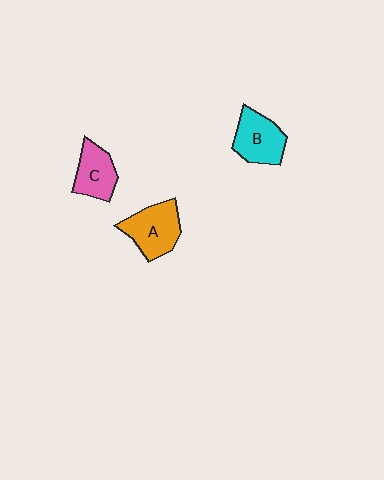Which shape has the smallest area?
Shape C (pink).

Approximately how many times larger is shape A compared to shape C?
Approximately 1.3 times.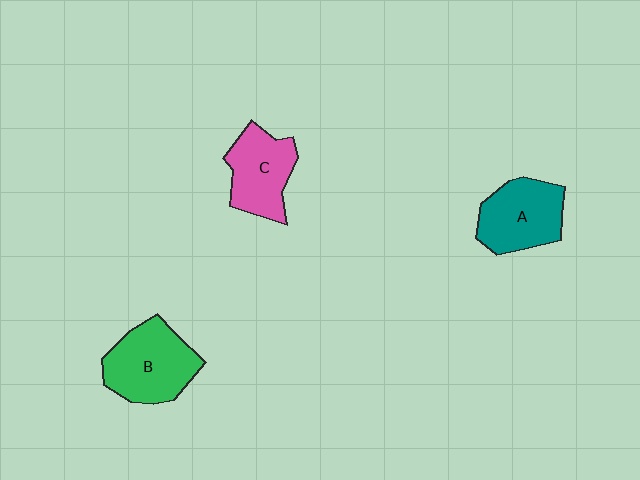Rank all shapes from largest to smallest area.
From largest to smallest: B (green), A (teal), C (pink).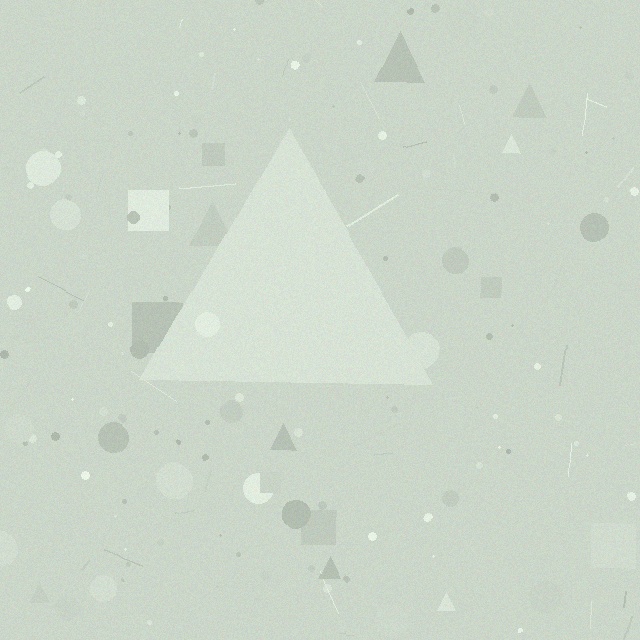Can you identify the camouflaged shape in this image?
The camouflaged shape is a triangle.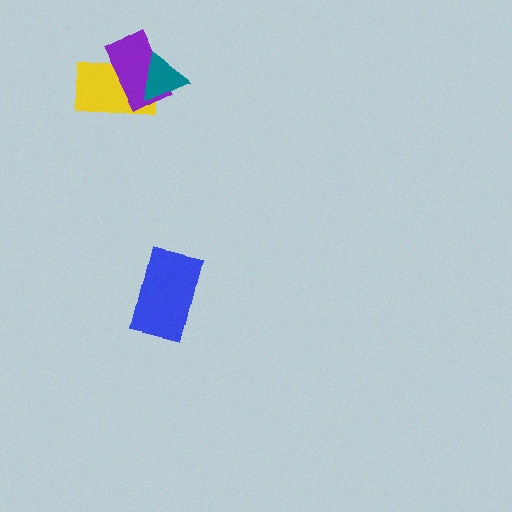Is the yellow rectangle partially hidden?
Yes, it is partially covered by another shape.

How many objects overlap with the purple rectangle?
2 objects overlap with the purple rectangle.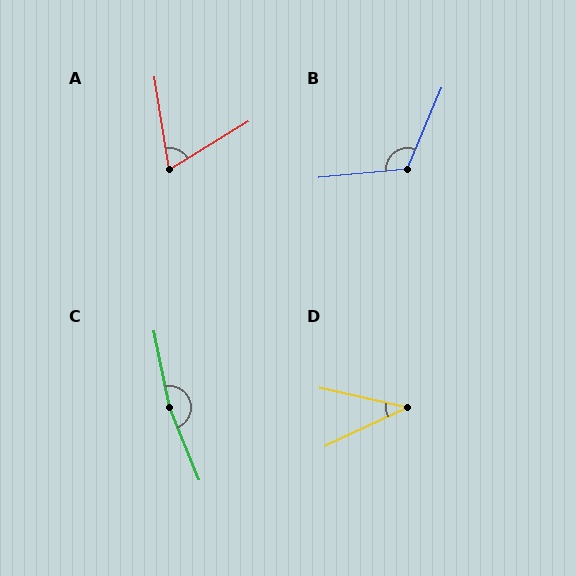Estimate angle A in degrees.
Approximately 68 degrees.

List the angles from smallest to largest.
D (38°), A (68°), B (119°), C (170°).